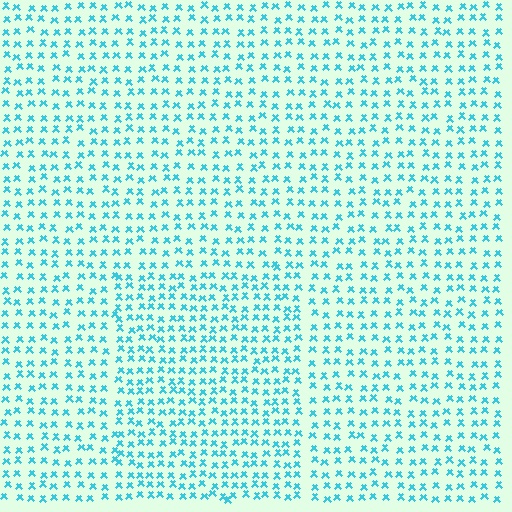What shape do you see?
I see a rectangle.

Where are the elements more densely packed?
The elements are more densely packed inside the rectangle boundary.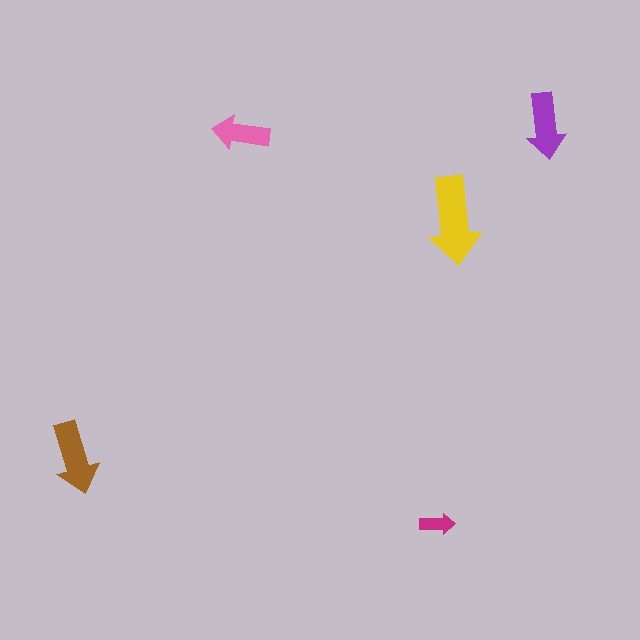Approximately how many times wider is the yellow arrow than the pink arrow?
About 1.5 times wider.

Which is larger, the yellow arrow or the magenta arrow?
The yellow one.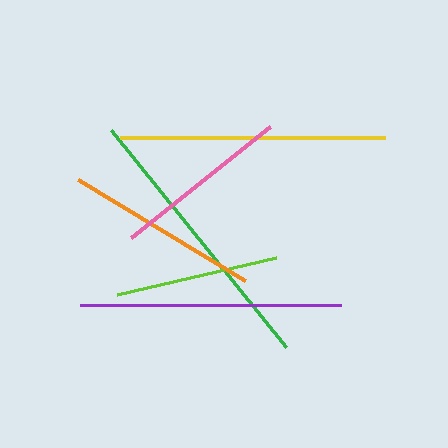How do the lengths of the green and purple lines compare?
The green and purple lines are approximately the same length.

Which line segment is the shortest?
The lime line is the shortest at approximately 163 pixels.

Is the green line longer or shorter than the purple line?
The green line is longer than the purple line.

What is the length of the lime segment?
The lime segment is approximately 163 pixels long.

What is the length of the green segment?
The green segment is approximately 278 pixels long.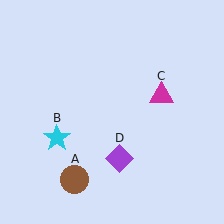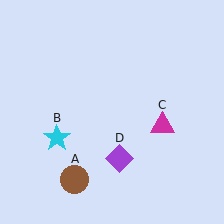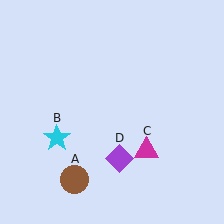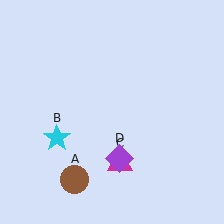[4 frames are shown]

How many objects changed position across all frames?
1 object changed position: magenta triangle (object C).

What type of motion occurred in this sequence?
The magenta triangle (object C) rotated clockwise around the center of the scene.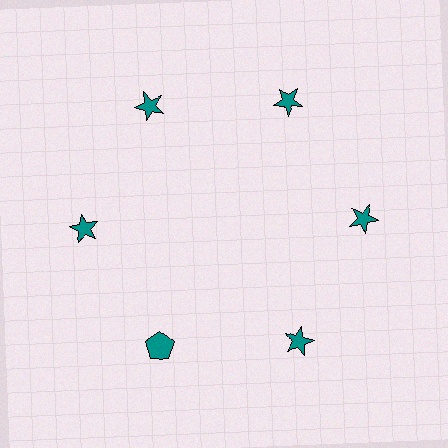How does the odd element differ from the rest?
It has a different shape: pentagon instead of star.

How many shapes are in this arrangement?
There are 6 shapes arranged in a ring pattern.